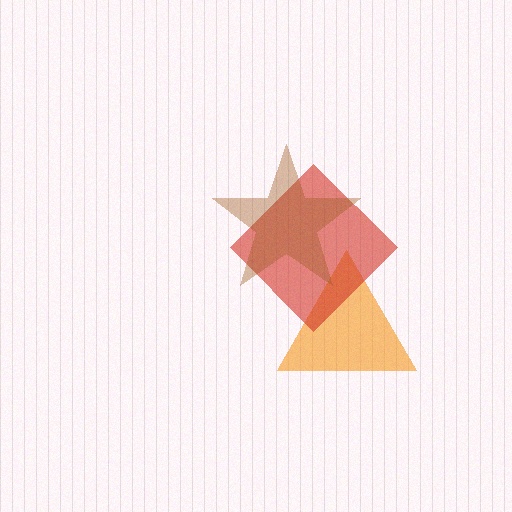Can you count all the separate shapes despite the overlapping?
Yes, there are 3 separate shapes.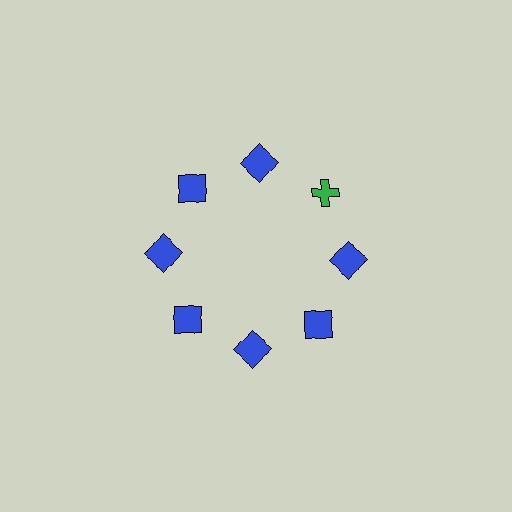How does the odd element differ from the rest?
It differs in both color (green instead of blue) and shape (cross instead of square).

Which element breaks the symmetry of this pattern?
The green cross at roughly the 2 o'clock position breaks the symmetry. All other shapes are blue squares.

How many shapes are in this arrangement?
There are 8 shapes arranged in a ring pattern.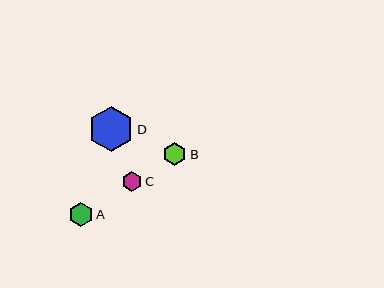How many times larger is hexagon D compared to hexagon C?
Hexagon D is approximately 2.2 times the size of hexagon C.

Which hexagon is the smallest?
Hexagon C is the smallest with a size of approximately 20 pixels.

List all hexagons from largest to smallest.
From largest to smallest: D, A, B, C.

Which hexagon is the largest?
Hexagon D is the largest with a size of approximately 45 pixels.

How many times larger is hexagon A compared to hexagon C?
Hexagon A is approximately 1.2 times the size of hexagon C.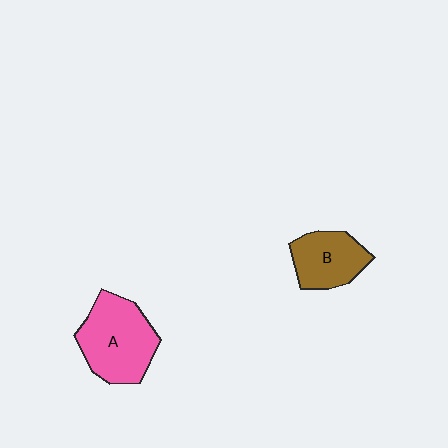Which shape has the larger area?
Shape A (pink).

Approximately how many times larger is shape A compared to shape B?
Approximately 1.5 times.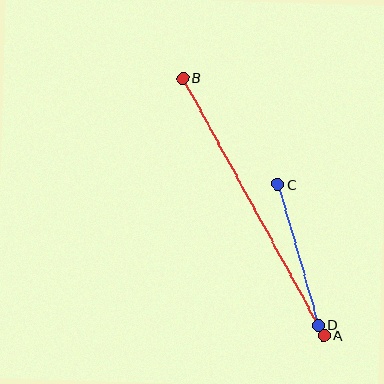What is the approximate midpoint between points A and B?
The midpoint is at approximately (253, 207) pixels.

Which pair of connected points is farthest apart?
Points A and B are farthest apart.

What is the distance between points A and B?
The distance is approximately 293 pixels.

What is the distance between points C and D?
The distance is approximately 146 pixels.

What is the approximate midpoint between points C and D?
The midpoint is at approximately (298, 255) pixels.